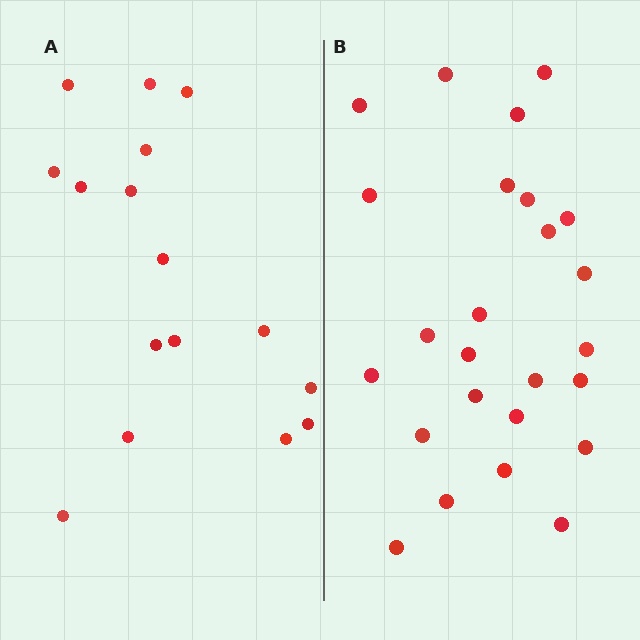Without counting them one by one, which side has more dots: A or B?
Region B (the right region) has more dots.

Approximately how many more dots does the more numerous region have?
Region B has roughly 8 or so more dots than region A.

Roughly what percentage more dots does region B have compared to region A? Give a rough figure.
About 55% more.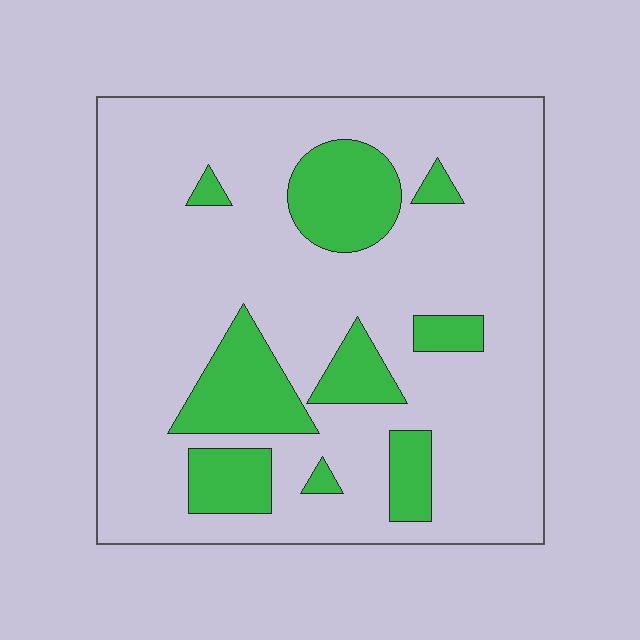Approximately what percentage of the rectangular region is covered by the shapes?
Approximately 20%.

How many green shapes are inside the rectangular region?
9.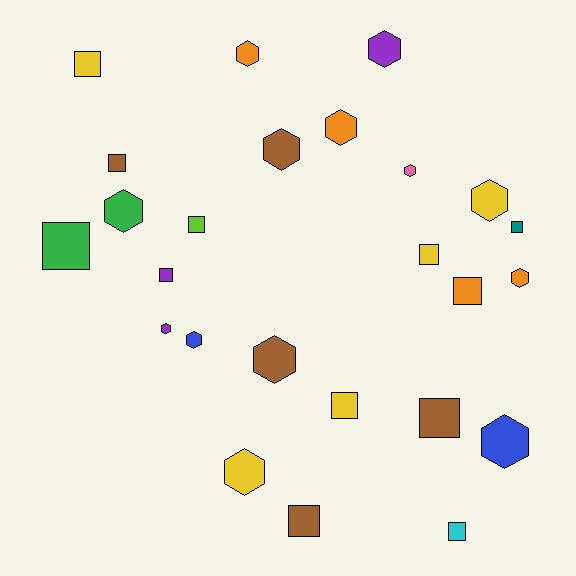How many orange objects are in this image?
There are 4 orange objects.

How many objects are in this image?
There are 25 objects.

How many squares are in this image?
There are 12 squares.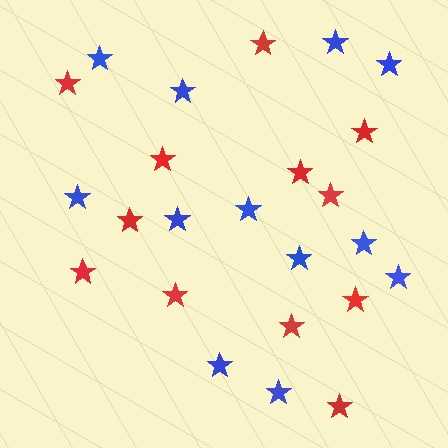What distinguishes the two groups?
There are 2 groups: one group of red stars (12) and one group of blue stars (12).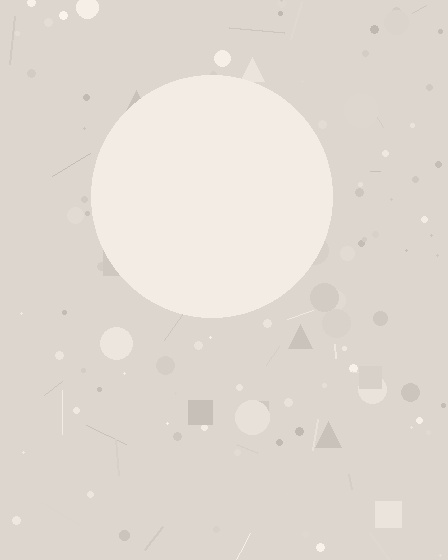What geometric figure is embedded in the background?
A circle is embedded in the background.